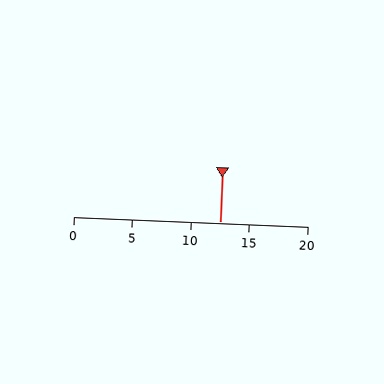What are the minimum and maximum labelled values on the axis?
The axis runs from 0 to 20.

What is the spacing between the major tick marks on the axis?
The major ticks are spaced 5 apart.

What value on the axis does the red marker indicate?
The marker indicates approximately 12.5.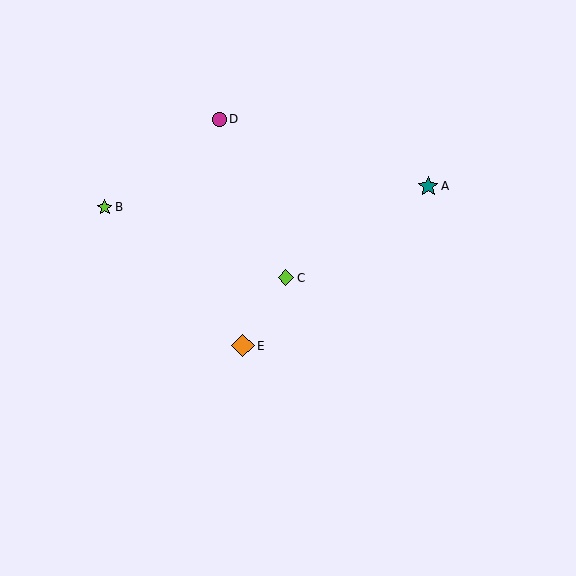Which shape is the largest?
The orange diamond (labeled E) is the largest.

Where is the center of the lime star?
The center of the lime star is at (105, 207).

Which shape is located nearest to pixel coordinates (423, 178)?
The teal star (labeled A) at (428, 186) is nearest to that location.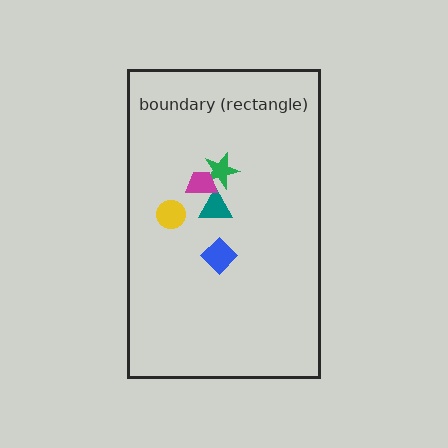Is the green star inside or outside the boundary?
Inside.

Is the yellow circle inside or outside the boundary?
Inside.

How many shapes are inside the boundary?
5 inside, 0 outside.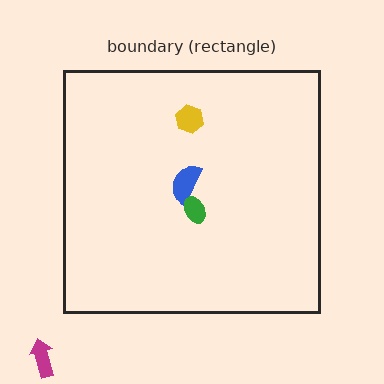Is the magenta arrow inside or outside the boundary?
Outside.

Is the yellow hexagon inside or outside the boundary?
Inside.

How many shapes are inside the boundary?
3 inside, 1 outside.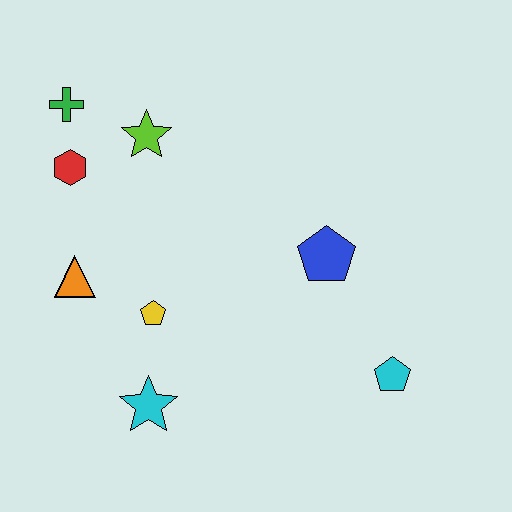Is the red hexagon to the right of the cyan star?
No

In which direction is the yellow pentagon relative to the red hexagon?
The yellow pentagon is below the red hexagon.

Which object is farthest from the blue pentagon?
The green cross is farthest from the blue pentagon.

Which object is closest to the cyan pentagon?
The blue pentagon is closest to the cyan pentagon.